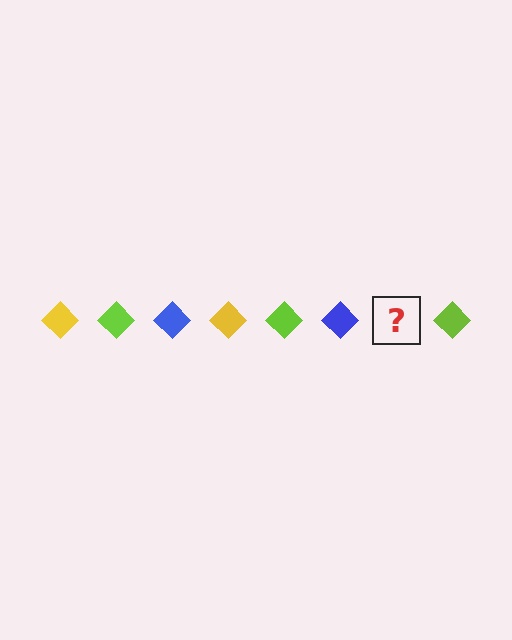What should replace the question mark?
The question mark should be replaced with a yellow diamond.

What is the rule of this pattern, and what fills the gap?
The rule is that the pattern cycles through yellow, lime, blue diamonds. The gap should be filled with a yellow diamond.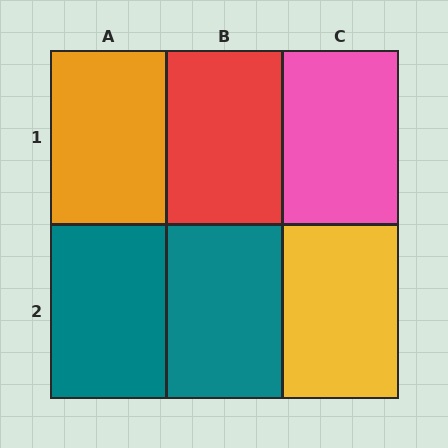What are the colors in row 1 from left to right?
Orange, red, pink.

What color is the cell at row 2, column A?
Teal.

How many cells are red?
1 cell is red.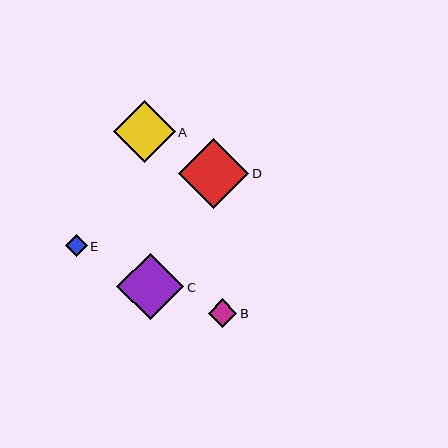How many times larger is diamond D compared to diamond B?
Diamond D is approximately 2.4 times the size of diamond B.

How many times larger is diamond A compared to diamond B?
Diamond A is approximately 2.1 times the size of diamond B.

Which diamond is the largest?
Diamond D is the largest with a size of approximately 70 pixels.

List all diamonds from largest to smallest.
From largest to smallest: D, C, A, B, E.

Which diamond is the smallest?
Diamond E is the smallest with a size of approximately 21 pixels.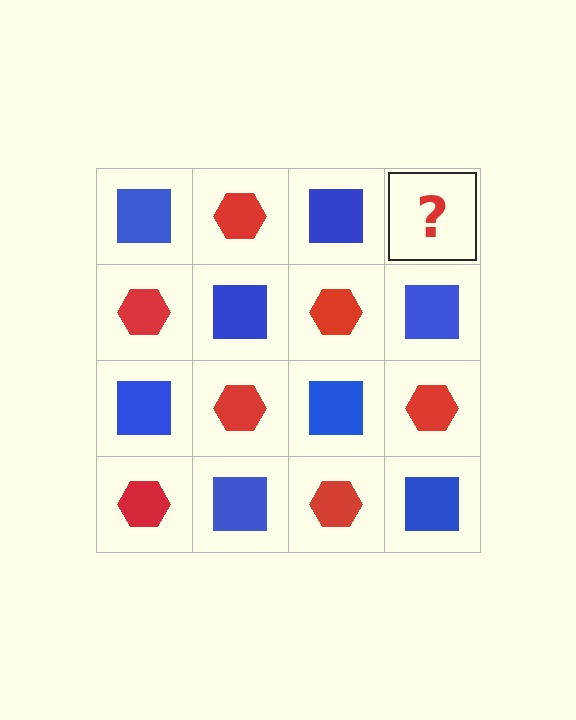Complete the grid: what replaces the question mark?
The question mark should be replaced with a red hexagon.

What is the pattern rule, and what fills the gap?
The rule is that it alternates blue square and red hexagon in a checkerboard pattern. The gap should be filled with a red hexagon.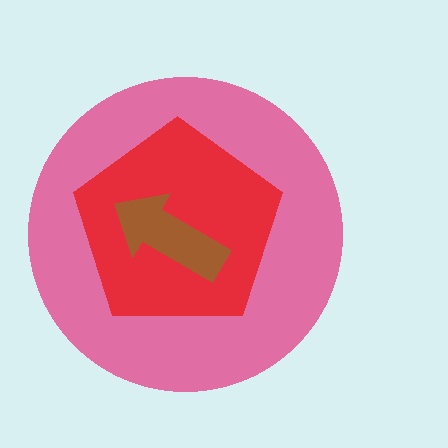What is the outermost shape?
The pink circle.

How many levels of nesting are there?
3.